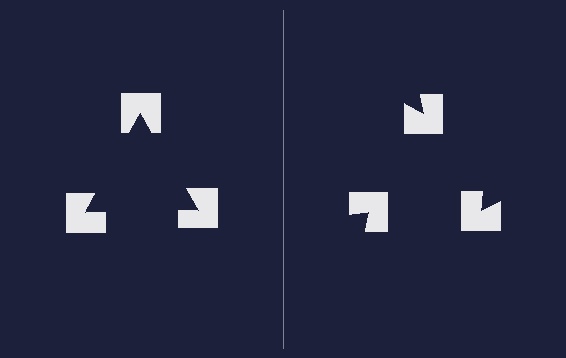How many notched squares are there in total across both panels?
6 — 3 on each side.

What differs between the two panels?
The notched squares are positioned identically on both sides; only the wedge orientations differ. On the left they align to a triangle; on the right they are misaligned.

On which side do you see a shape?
An illusory triangle appears on the left side. On the right side the wedge cuts are rotated, so no coherent shape forms.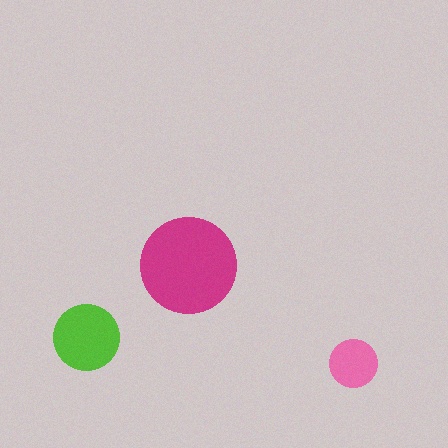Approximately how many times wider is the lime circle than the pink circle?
About 1.5 times wider.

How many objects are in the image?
There are 3 objects in the image.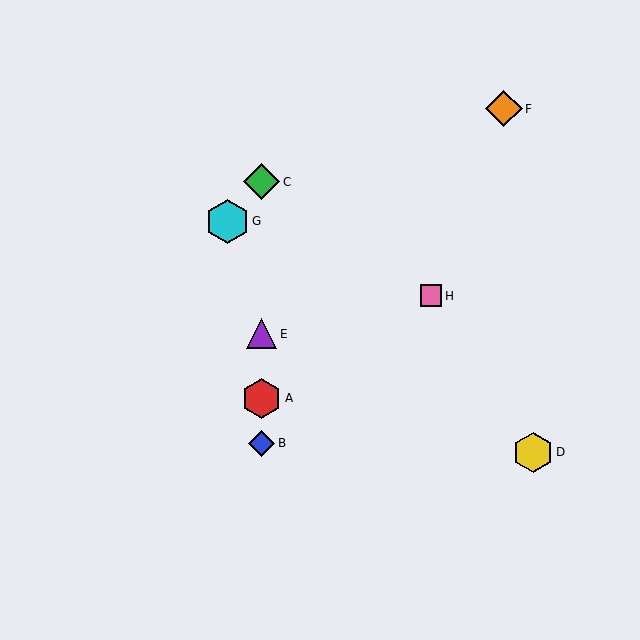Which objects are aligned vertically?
Objects A, B, C, E are aligned vertically.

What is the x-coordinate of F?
Object F is at x≈504.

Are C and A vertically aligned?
Yes, both are at x≈262.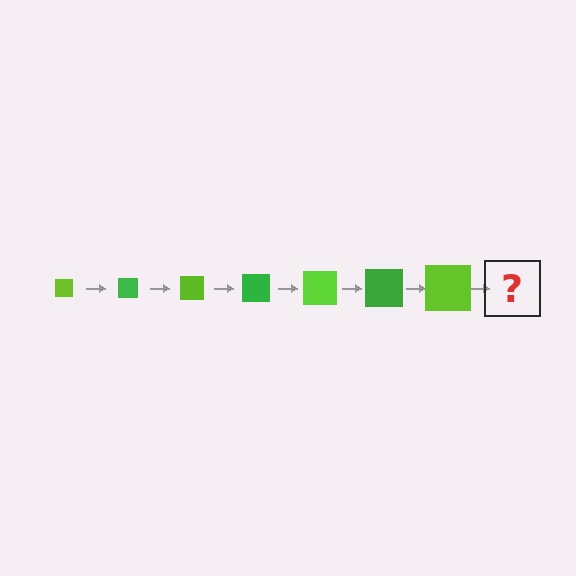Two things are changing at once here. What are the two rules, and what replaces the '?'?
The two rules are that the square grows larger each step and the color cycles through lime and green. The '?' should be a green square, larger than the previous one.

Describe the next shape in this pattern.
It should be a green square, larger than the previous one.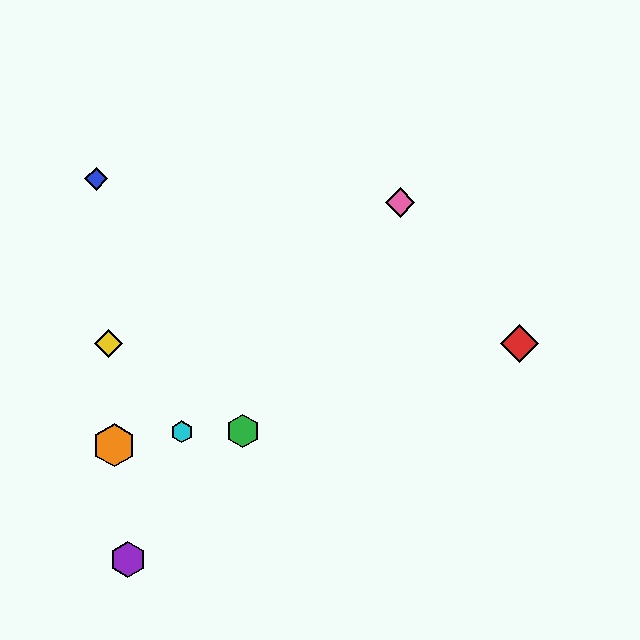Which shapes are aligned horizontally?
The red diamond, the yellow diamond are aligned horizontally.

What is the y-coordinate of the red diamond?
The red diamond is at y≈344.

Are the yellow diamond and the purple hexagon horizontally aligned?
No, the yellow diamond is at y≈344 and the purple hexagon is at y≈559.